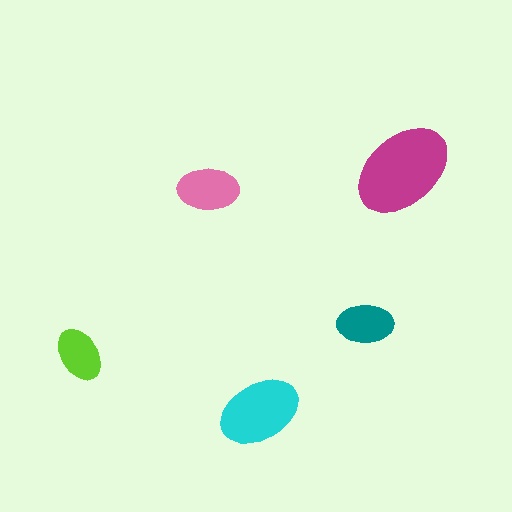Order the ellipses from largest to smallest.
the magenta one, the cyan one, the pink one, the teal one, the lime one.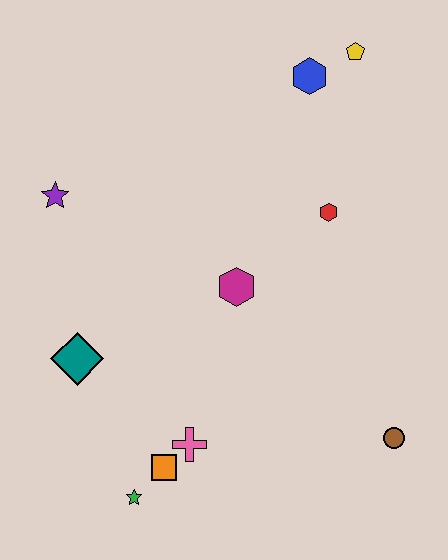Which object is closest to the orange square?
The pink cross is closest to the orange square.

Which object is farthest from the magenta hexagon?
The yellow pentagon is farthest from the magenta hexagon.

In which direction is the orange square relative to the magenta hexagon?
The orange square is below the magenta hexagon.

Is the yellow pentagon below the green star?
No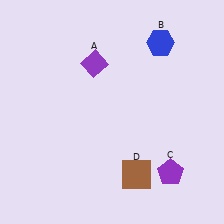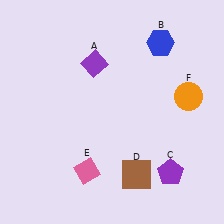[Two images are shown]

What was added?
A pink diamond (E), an orange circle (F) were added in Image 2.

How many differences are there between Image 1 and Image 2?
There are 2 differences between the two images.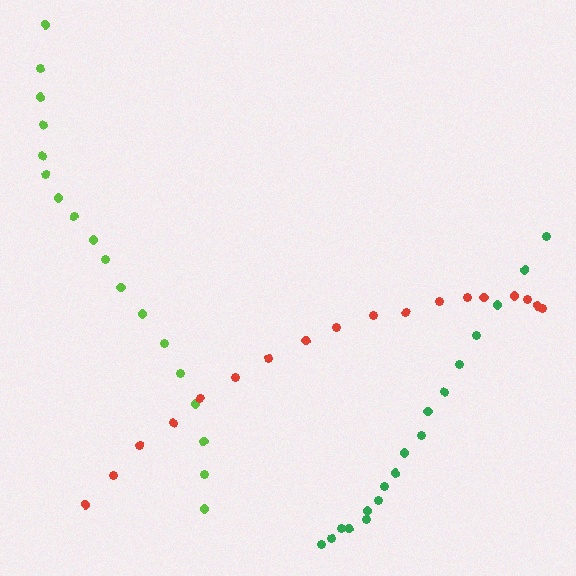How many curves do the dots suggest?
There are 3 distinct paths.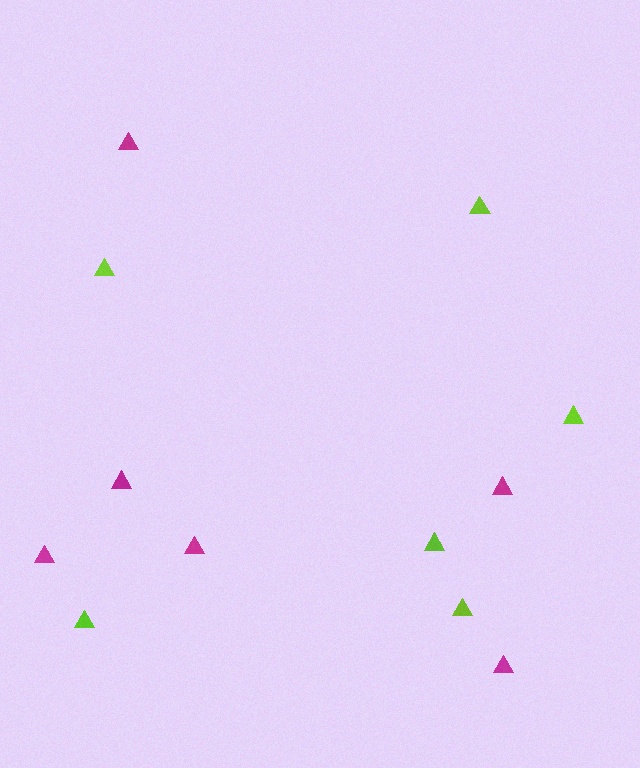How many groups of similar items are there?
There are 2 groups: one group of lime triangles (6) and one group of magenta triangles (6).